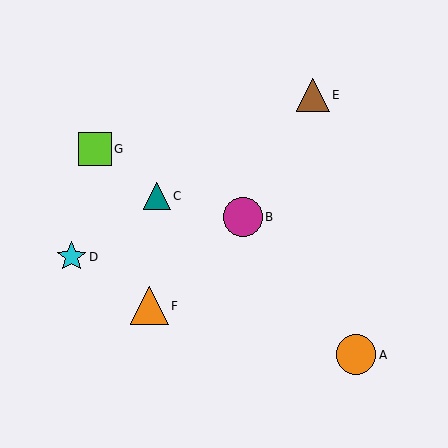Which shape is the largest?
The orange circle (labeled A) is the largest.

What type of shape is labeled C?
Shape C is a teal triangle.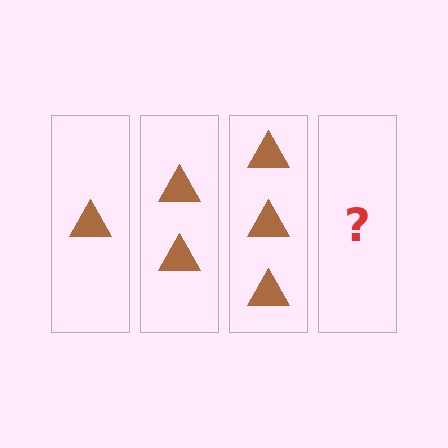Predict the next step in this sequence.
The next step is 4 triangles.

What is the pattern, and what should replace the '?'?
The pattern is that each step adds one more triangle. The '?' should be 4 triangles.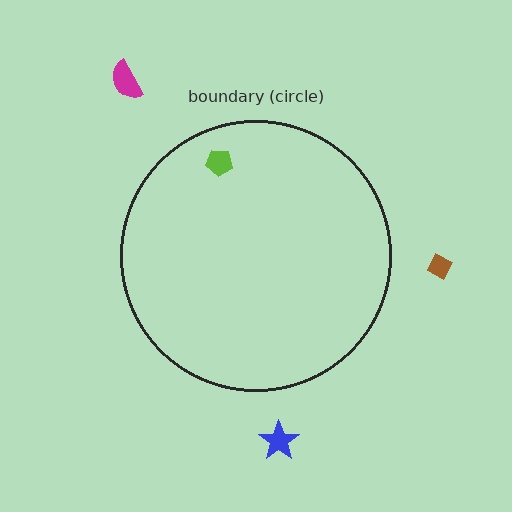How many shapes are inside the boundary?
1 inside, 3 outside.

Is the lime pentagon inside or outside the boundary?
Inside.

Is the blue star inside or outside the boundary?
Outside.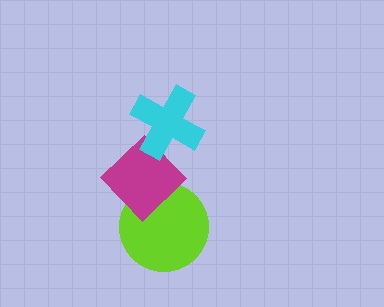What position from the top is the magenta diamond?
The magenta diamond is 2nd from the top.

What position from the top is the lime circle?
The lime circle is 3rd from the top.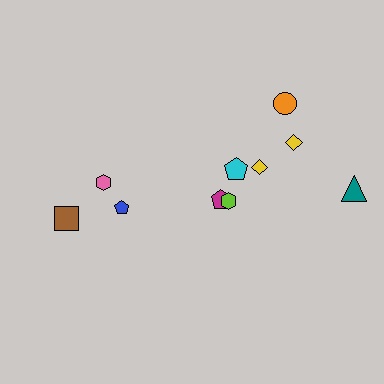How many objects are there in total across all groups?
There are 10 objects.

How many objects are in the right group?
There are 7 objects.